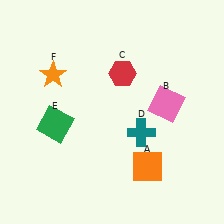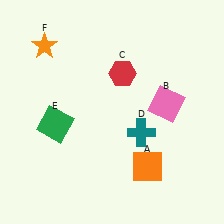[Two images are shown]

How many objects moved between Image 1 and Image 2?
1 object moved between the two images.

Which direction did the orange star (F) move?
The orange star (F) moved up.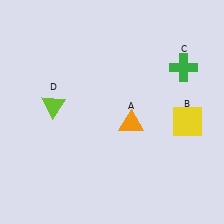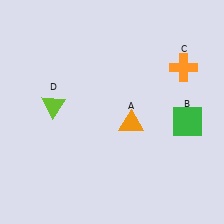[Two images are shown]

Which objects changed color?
B changed from yellow to green. C changed from green to orange.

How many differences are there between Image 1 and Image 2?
There are 2 differences between the two images.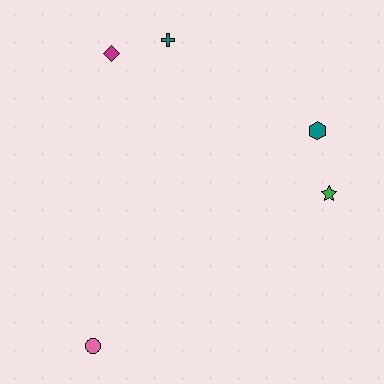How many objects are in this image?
There are 5 objects.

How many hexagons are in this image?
There is 1 hexagon.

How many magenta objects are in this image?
There is 1 magenta object.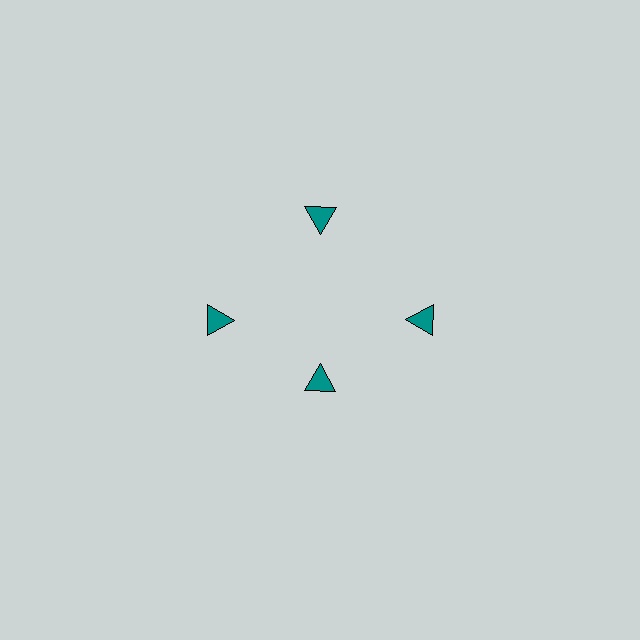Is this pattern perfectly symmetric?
No. The 4 teal triangles are arranged in a ring, but one element near the 6 o'clock position is pulled inward toward the center, breaking the 4-fold rotational symmetry.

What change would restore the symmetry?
The symmetry would be restored by moving it outward, back onto the ring so that all 4 triangles sit at equal angles and equal distance from the center.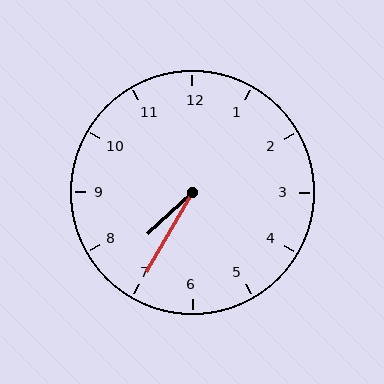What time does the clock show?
7:35.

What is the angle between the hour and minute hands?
Approximately 18 degrees.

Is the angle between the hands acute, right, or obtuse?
It is acute.